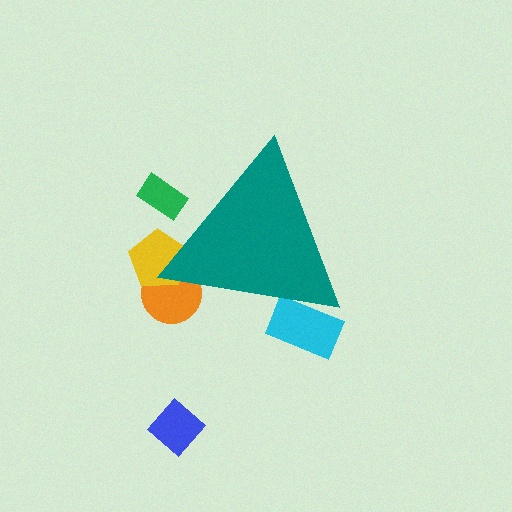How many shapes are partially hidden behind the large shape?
4 shapes are partially hidden.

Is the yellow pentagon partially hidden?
Yes, the yellow pentagon is partially hidden behind the teal triangle.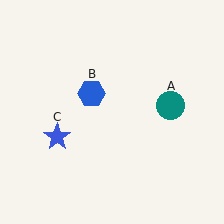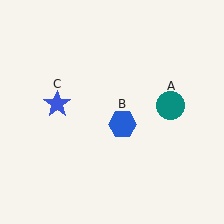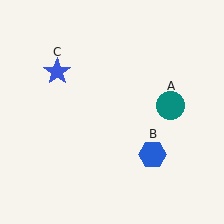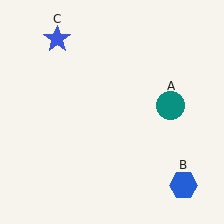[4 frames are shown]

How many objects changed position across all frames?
2 objects changed position: blue hexagon (object B), blue star (object C).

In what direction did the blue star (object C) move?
The blue star (object C) moved up.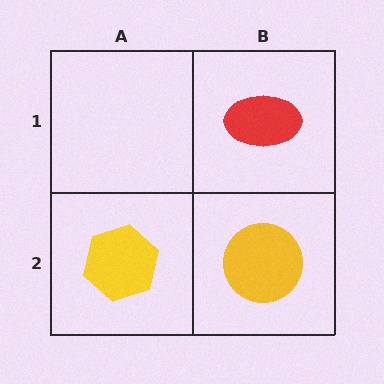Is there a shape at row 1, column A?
No, that cell is empty.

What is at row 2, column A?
A yellow hexagon.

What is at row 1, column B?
A red ellipse.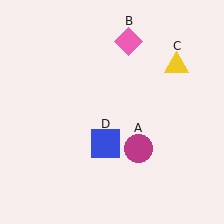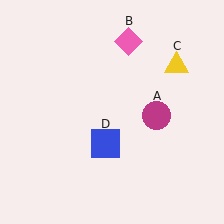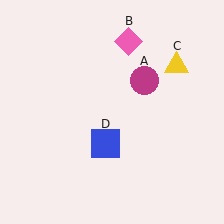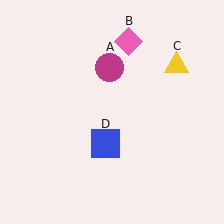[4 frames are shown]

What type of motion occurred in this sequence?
The magenta circle (object A) rotated counterclockwise around the center of the scene.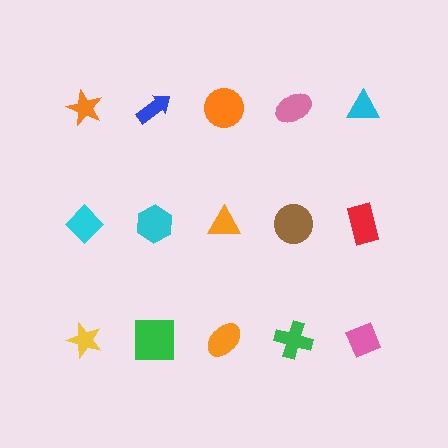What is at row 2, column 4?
A brown circle.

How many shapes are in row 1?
5 shapes.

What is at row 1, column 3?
An orange circle.